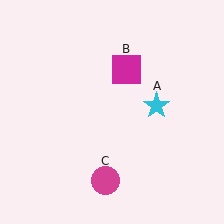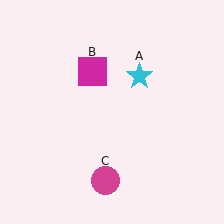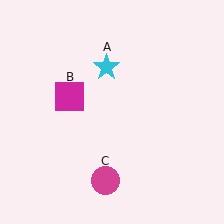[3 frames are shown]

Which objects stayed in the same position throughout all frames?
Magenta circle (object C) remained stationary.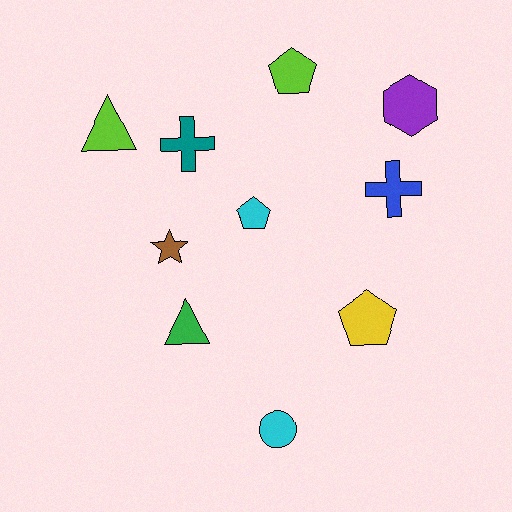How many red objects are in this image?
There are no red objects.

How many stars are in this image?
There is 1 star.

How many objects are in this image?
There are 10 objects.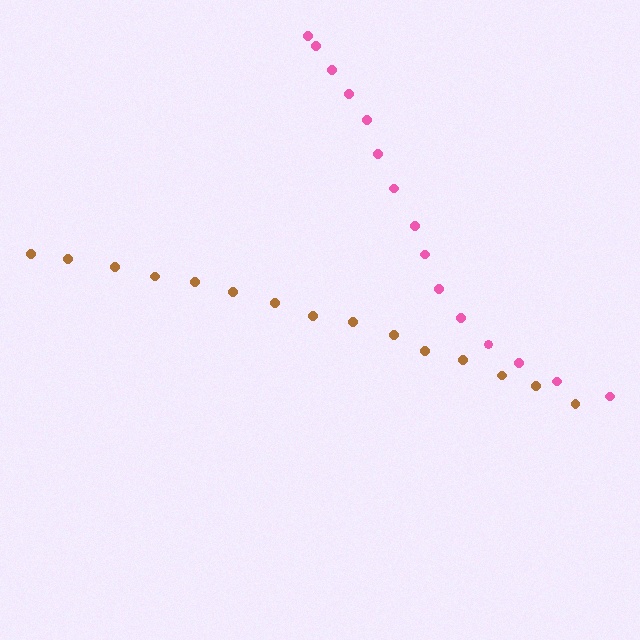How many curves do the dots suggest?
There are 2 distinct paths.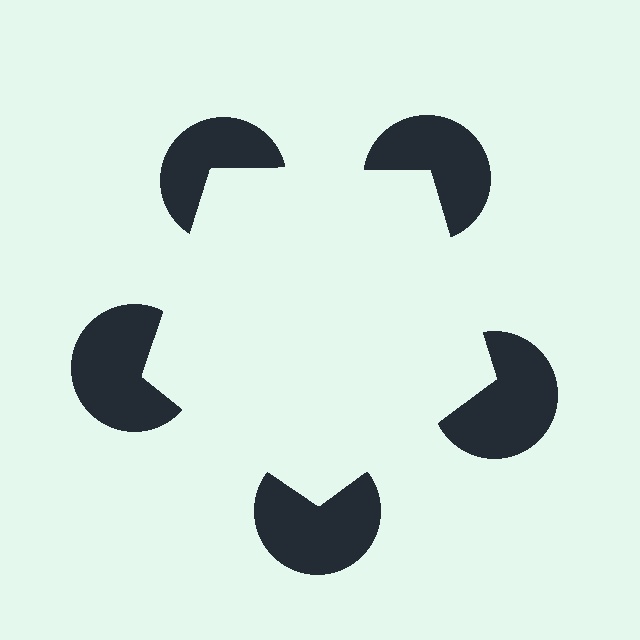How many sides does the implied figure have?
5 sides.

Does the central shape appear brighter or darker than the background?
It typically appears slightly brighter than the background, even though no actual brightness change is drawn.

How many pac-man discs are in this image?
There are 5 — one at each vertex of the illusory pentagon.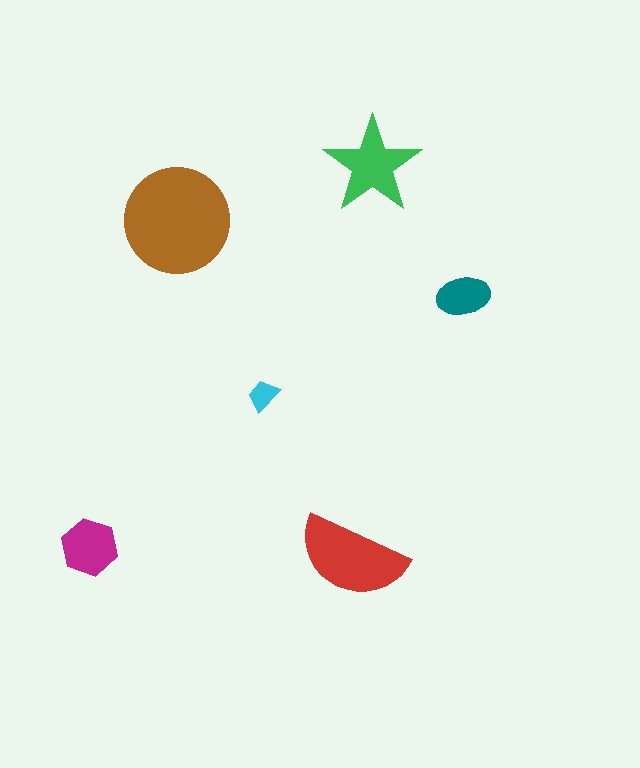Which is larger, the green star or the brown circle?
The brown circle.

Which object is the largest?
The brown circle.